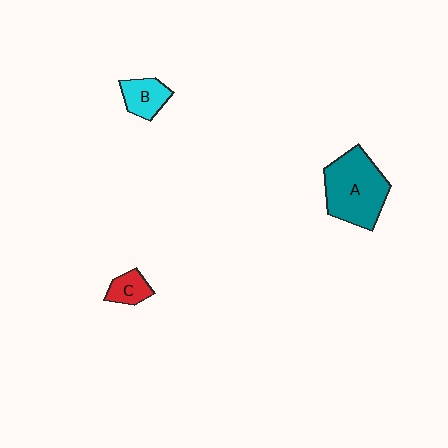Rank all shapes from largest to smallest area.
From largest to smallest: A (teal), B (cyan), C (red).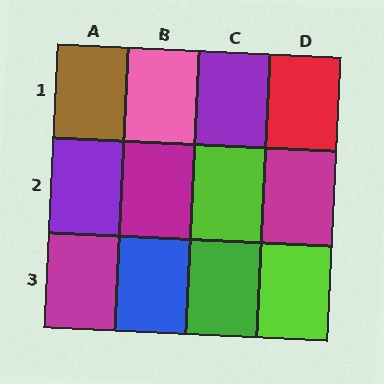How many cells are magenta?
3 cells are magenta.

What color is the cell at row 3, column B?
Blue.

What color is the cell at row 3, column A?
Magenta.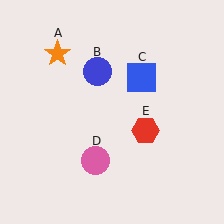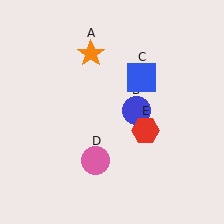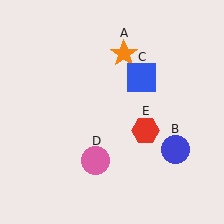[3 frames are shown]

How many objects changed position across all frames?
2 objects changed position: orange star (object A), blue circle (object B).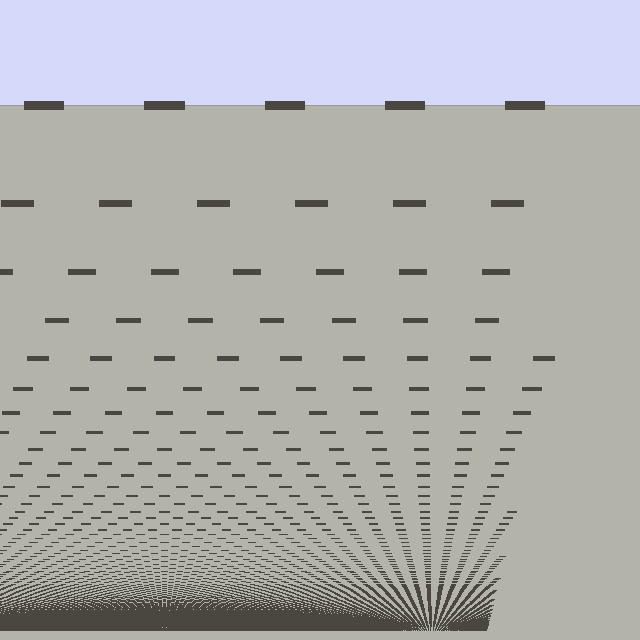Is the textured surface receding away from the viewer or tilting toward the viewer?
The surface appears to tilt toward the viewer. Texture elements get larger and sparser toward the top.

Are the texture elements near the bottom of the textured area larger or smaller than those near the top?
Smaller. The gradient is inverted — elements near the bottom are smaller and denser.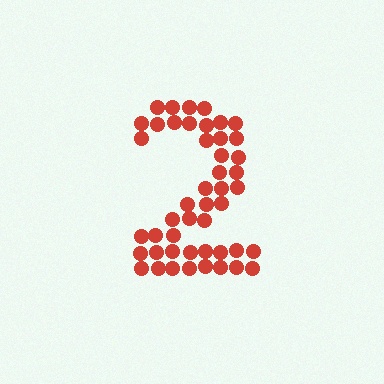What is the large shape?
The large shape is the digit 2.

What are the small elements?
The small elements are circles.